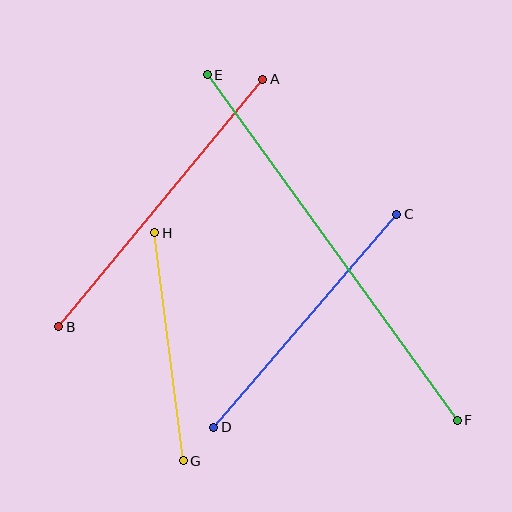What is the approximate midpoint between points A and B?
The midpoint is at approximately (161, 203) pixels.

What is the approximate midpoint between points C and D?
The midpoint is at approximately (305, 321) pixels.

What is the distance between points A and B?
The distance is approximately 321 pixels.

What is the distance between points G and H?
The distance is approximately 229 pixels.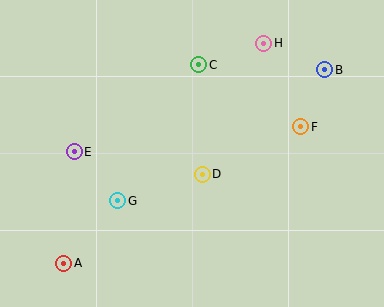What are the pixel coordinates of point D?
Point D is at (202, 174).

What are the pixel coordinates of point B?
Point B is at (325, 70).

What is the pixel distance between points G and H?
The distance between G and H is 215 pixels.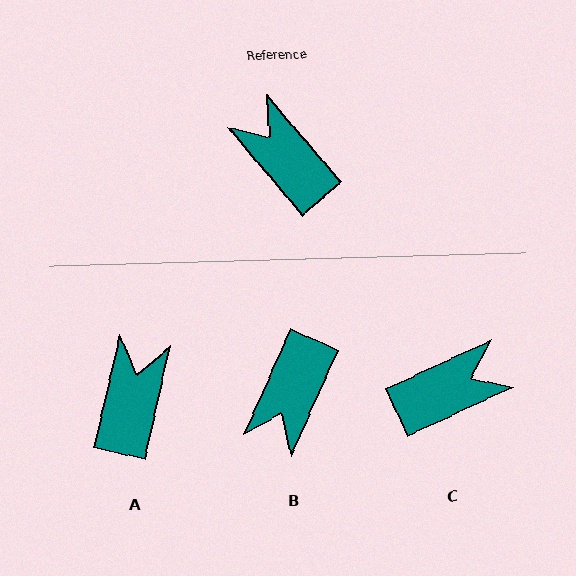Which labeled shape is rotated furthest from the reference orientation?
B, about 115 degrees away.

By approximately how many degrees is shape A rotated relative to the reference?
Approximately 53 degrees clockwise.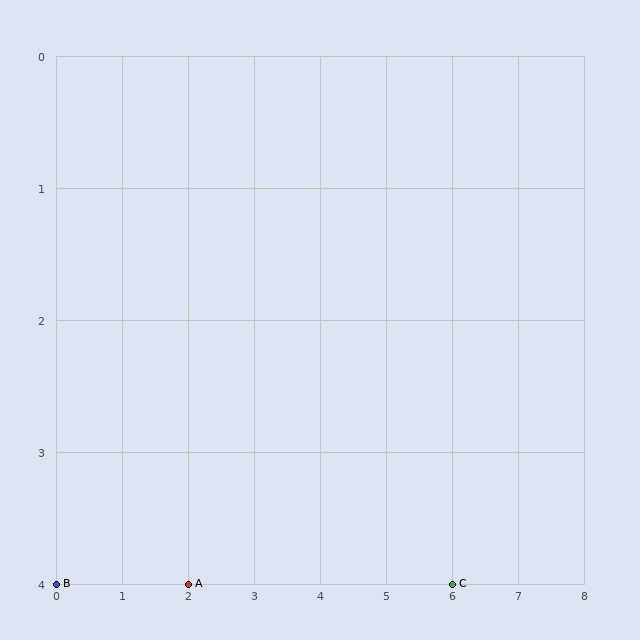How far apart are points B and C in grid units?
Points B and C are 6 columns apart.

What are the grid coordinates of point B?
Point B is at grid coordinates (0, 4).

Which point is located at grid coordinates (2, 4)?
Point A is at (2, 4).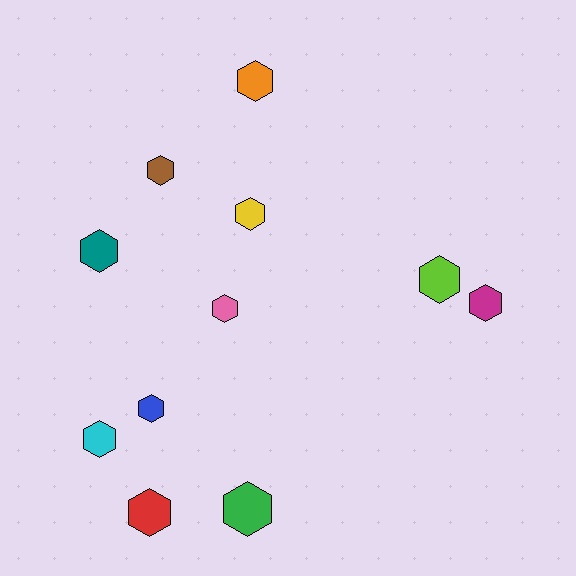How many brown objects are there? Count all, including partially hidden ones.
There is 1 brown object.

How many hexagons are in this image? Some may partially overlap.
There are 11 hexagons.